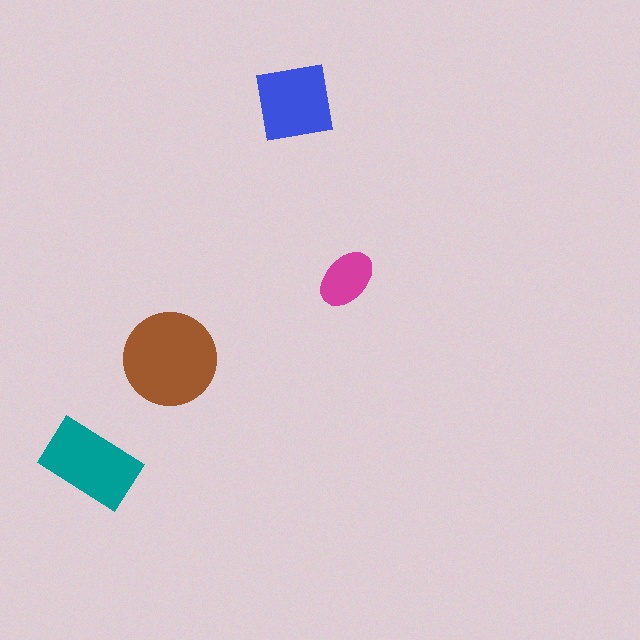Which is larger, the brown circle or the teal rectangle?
The brown circle.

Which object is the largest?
The brown circle.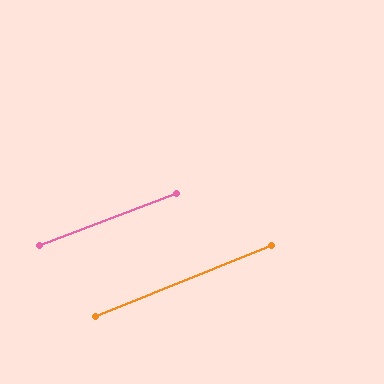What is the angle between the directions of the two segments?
Approximately 1 degree.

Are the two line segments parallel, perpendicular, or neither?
Parallel — their directions differ by only 1.4°.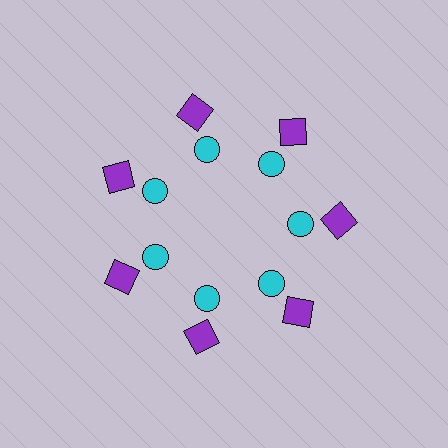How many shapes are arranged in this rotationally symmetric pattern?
There are 14 shapes, arranged in 7 groups of 2.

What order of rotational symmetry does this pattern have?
This pattern has 7-fold rotational symmetry.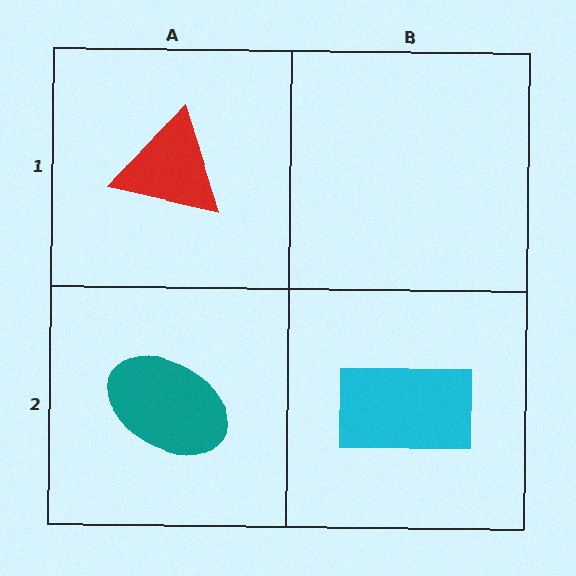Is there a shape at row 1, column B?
No, that cell is empty.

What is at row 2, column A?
A teal ellipse.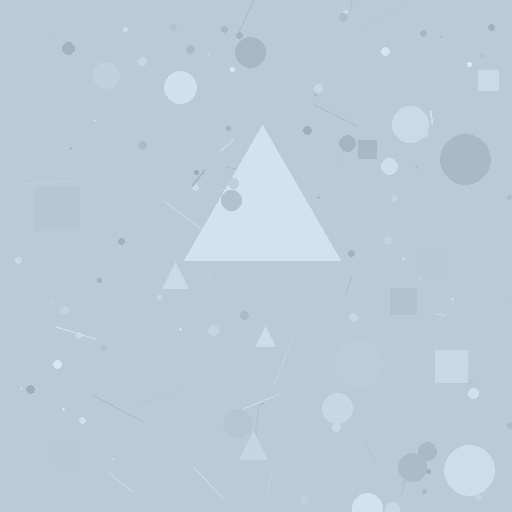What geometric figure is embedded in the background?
A triangle is embedded in the background.